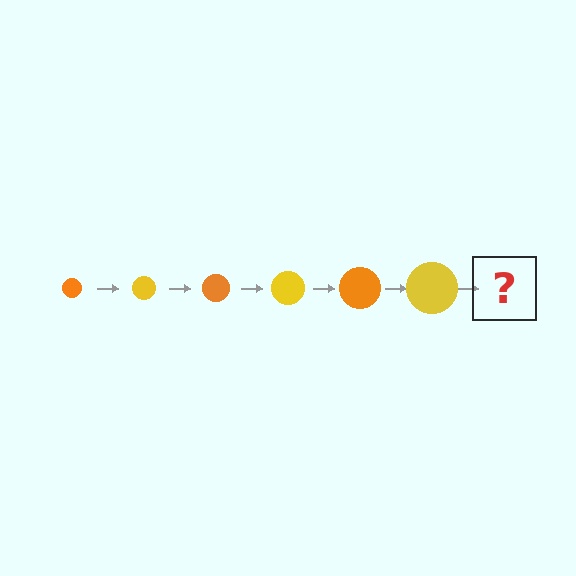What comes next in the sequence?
The next element should be an orange circle, larger than the previous one.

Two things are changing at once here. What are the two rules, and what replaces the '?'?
The two rules are that the circle grows larger each step and the color cycles through orange and yellow. The '?' should be an orange circle, larger than the previous one.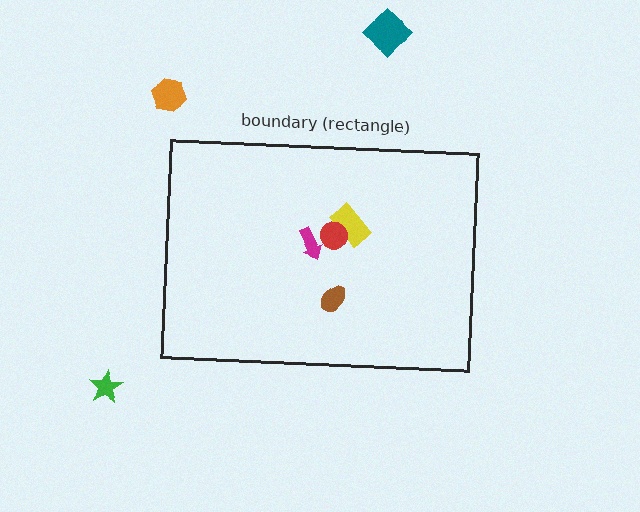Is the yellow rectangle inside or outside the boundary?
Inside.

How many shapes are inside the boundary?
4 inside, 3 outside.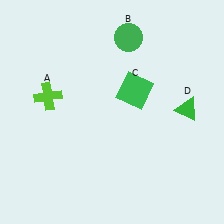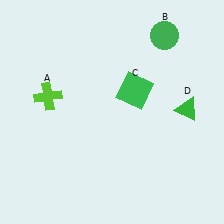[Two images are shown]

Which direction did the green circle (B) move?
The green circle (B) moved right.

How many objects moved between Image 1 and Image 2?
1 object moved between the two images.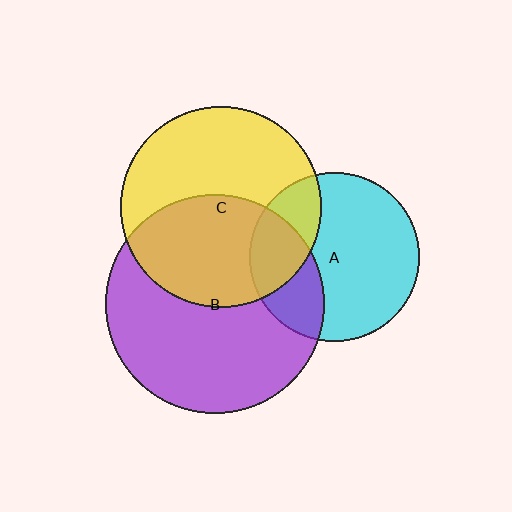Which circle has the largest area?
Circle B (purple).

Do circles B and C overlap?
Yes.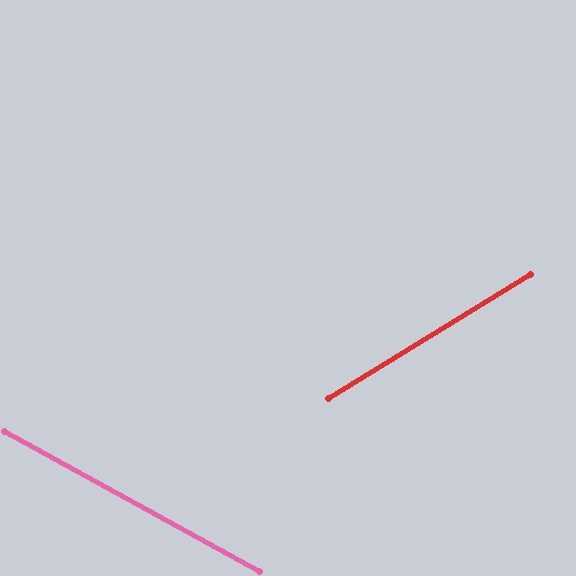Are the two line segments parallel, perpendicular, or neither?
Neither parallel nor perpendicular — they differ by about 60°.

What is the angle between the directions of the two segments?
Approximately 60 degrees.